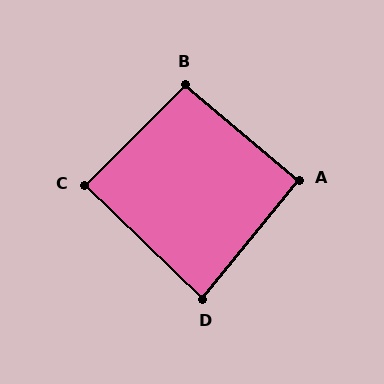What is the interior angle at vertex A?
Approximately 91 degrees (approximately right).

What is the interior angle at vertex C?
Approximately 89 degrees (approximately right).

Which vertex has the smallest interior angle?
D, at approximately 85 degrees.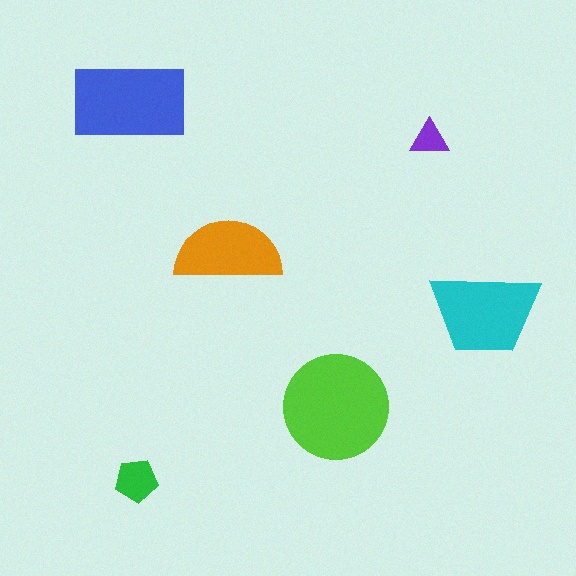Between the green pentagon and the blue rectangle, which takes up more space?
The blue rectangle.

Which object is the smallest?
The purple triangle.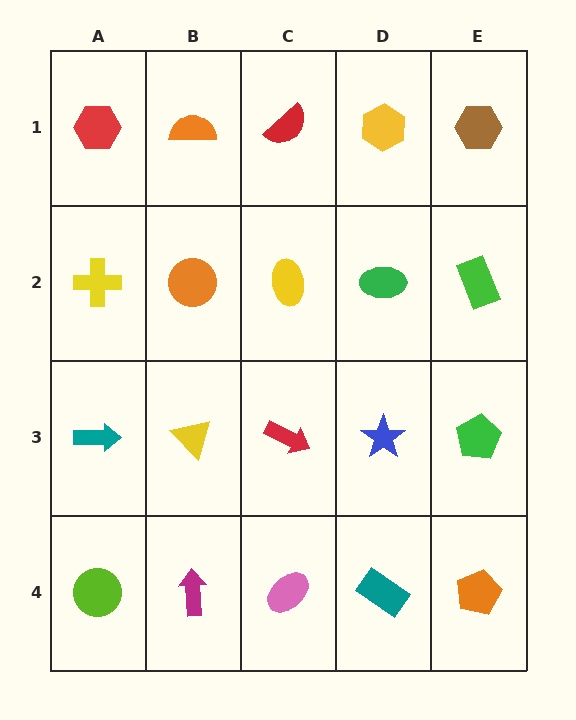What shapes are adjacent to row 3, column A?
A yellow cross (row 2, column A), a lime circle (row 4, column A), a yellow triangle (row 3, column B).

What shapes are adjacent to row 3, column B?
An orange circle (row 2, column B), a magenta arrow (row 4, column B), a teal arrow (row 3, column A), a red arrow (row 3, column C).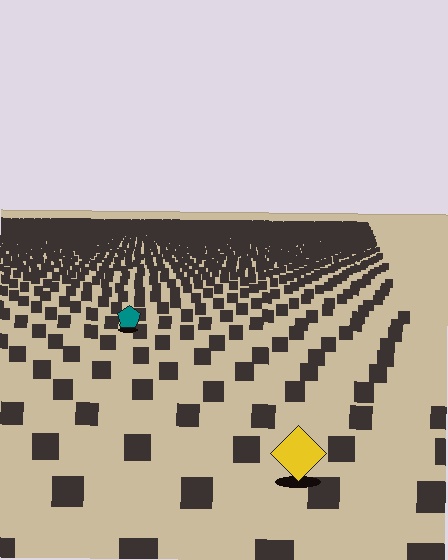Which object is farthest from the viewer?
The teal pentagon is farthest from the viewer. It appears smaller and the ground texture around it is denser.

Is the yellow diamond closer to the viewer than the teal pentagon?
Yes. The yellow diamond is closer — you can tell from the texture gradient: the ground texture is coarser near it.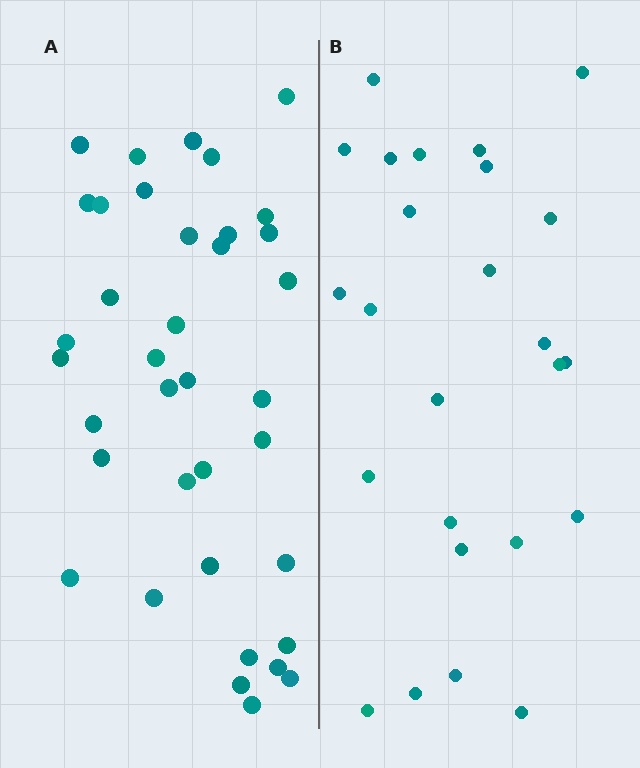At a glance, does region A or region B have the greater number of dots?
Region A (the left region) has more dots.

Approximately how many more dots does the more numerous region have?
Region A has roughly 12 or so more dots than region B.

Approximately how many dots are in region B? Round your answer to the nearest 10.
About 20 dots. (The exact count is 25, which rounds to 20.)